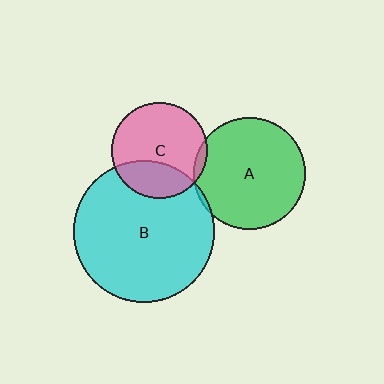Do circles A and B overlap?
Yes.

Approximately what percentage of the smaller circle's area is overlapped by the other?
Approximately 5%.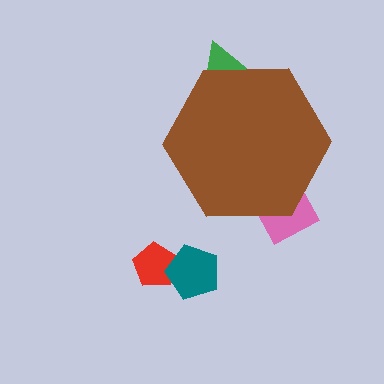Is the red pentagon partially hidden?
No, the red pentagon is fully visible.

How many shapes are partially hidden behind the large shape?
2 shapes are partially hidden.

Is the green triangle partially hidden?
Yes, the green triangle is partially hidden behind the brown hexagon.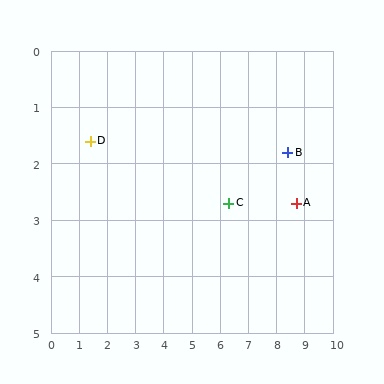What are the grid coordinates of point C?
Point C is at approximately (6.3, 2.7).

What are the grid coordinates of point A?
Point A is at approximately (8.7, 2.7).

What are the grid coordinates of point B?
Point B is at approximately (8.4, 1.8).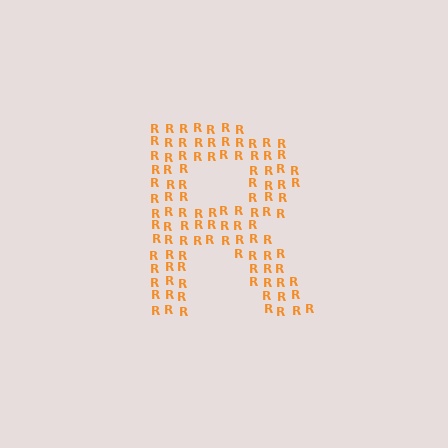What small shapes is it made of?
It is made of small letter R's.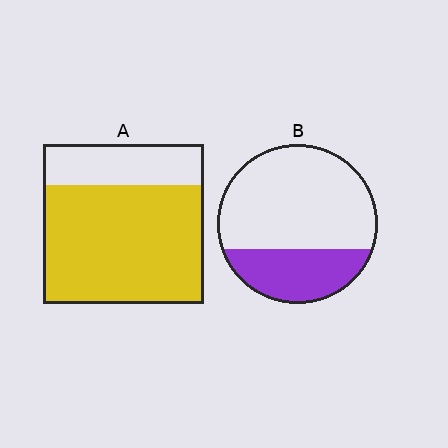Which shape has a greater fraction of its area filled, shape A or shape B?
Shape A.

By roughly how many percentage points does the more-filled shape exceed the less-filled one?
By roughly 45 percentage points (A over B).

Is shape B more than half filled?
No.